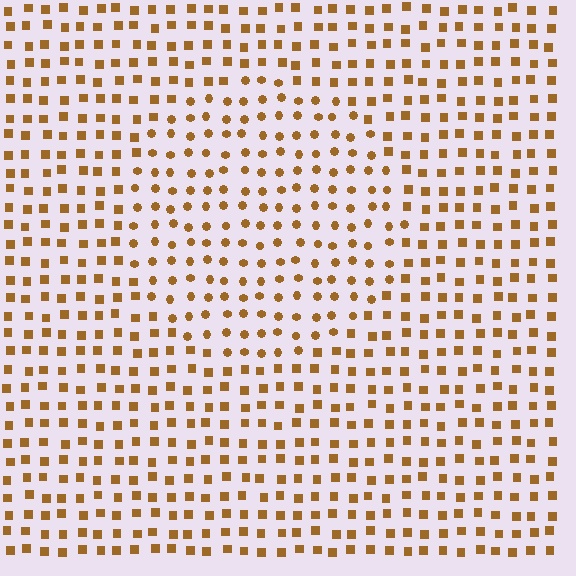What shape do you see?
I see a circle.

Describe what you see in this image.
The image is filled with small brown elements arranged in a uniform grid. A circle-shaped region contains circles, while the surrounding area contains squares. The boundary is defined purely by the change in element shape.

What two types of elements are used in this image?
The image uses circles inside the circle region and squares outside it.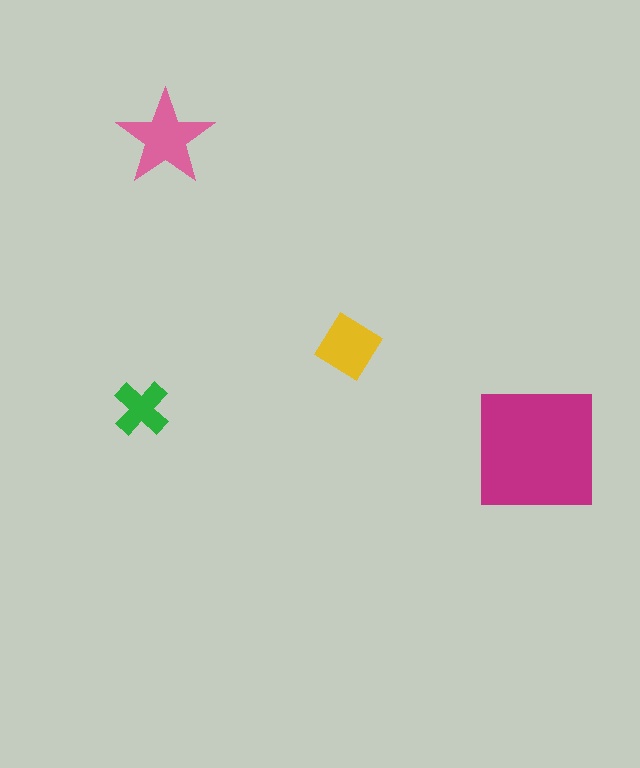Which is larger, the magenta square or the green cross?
The magenta square.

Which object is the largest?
The magenta square.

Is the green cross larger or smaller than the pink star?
Smaller.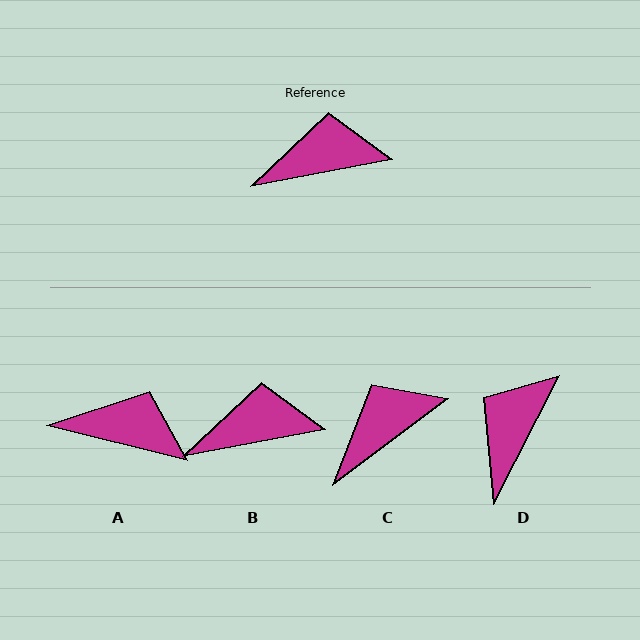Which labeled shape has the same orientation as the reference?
B.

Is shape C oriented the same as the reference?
No, it is off by about 26 degrees.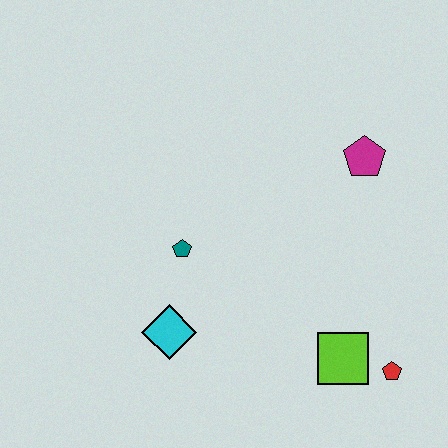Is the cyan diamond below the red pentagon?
No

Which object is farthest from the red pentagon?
The teal pentagon is farthest from the red pentagon.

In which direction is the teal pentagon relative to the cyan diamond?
The teal pentagon is above the cyan diamond.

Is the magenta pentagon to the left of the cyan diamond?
No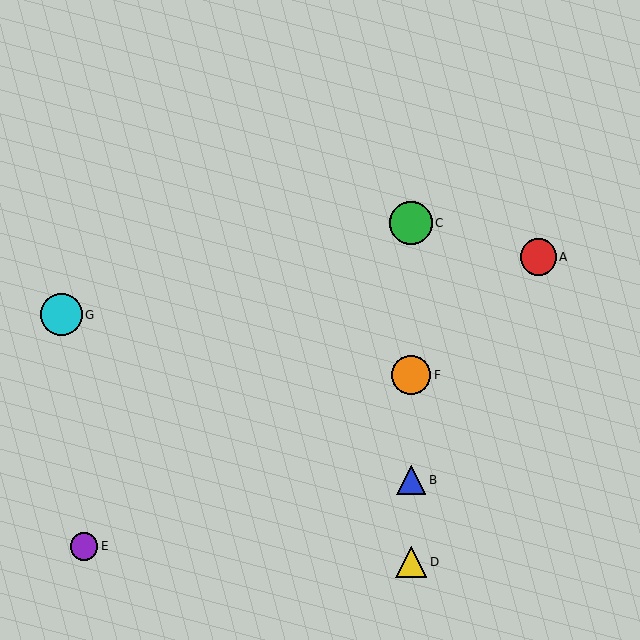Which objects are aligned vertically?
Objects B, C, D, F are aligned vertically.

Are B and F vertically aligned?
Yes, both are at x≈411.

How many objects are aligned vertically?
4 objects (B, C, D, F) are aligned vertically.